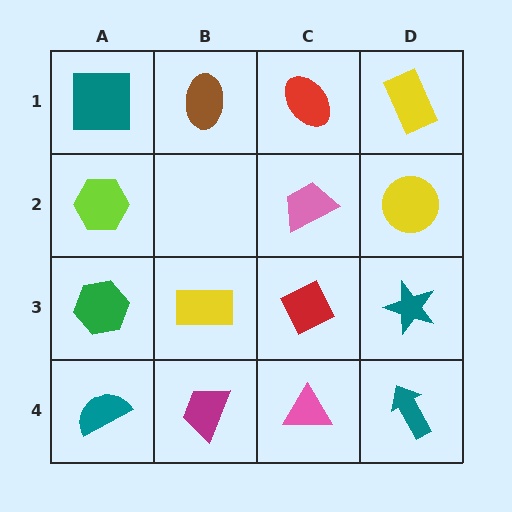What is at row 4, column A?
A teal semicircle.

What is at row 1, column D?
A yellow rectangle.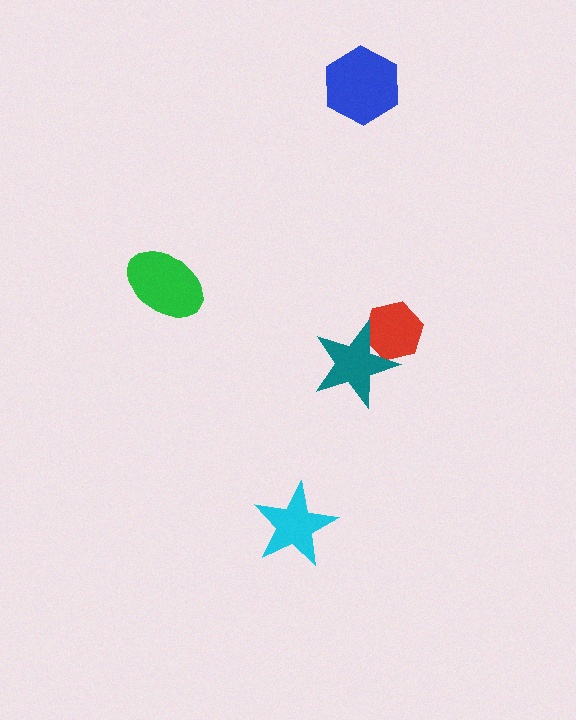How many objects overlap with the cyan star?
0 objects overlap with the cyan star.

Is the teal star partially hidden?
No, no other shape covers it.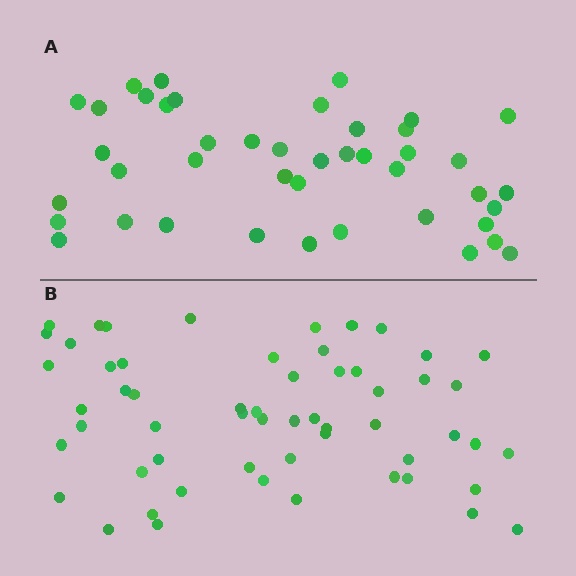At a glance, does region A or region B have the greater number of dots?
Region B (the bottom region) has more dots.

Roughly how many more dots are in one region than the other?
Region B has approximately 15 more dots than region A.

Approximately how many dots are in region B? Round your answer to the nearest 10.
About 60 dots. (The exact count is 57, which rounds to 60.)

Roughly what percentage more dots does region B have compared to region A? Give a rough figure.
About 35% more.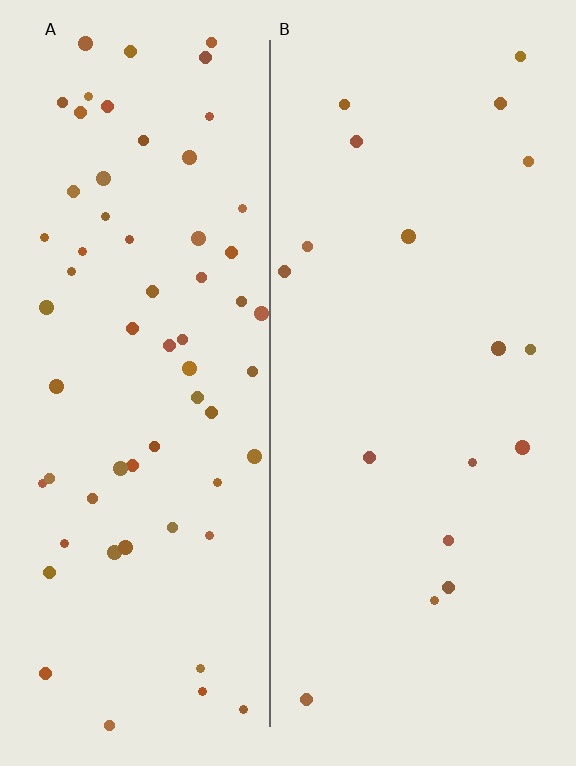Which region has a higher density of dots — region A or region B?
A (the left).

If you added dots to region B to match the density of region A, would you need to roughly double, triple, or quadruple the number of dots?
Approximately quadruple.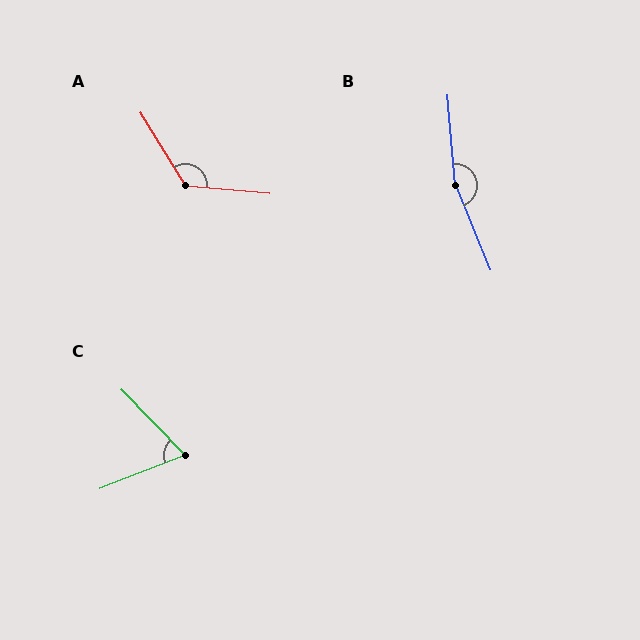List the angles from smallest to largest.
C (67°), A (127°), B (163°).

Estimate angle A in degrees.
Approximately 127 degrees.